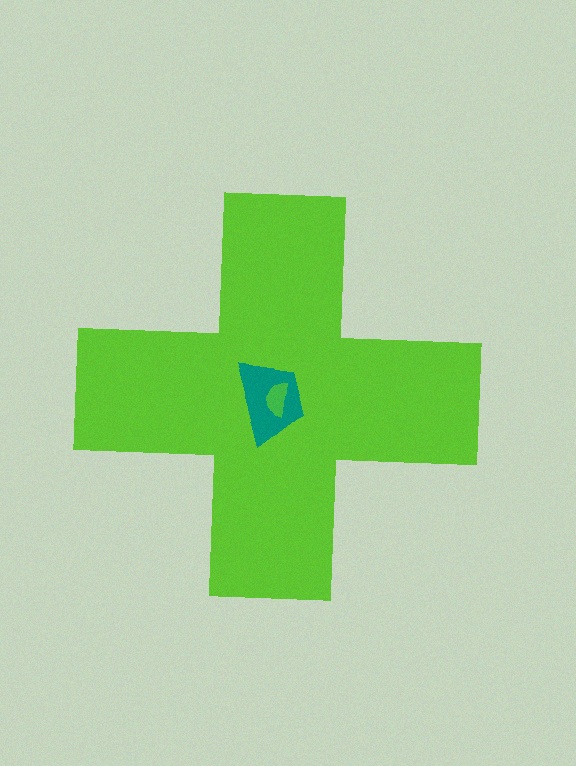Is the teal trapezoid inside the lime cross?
Yes.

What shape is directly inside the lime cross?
The teal trapezoid.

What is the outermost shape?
The lime cross.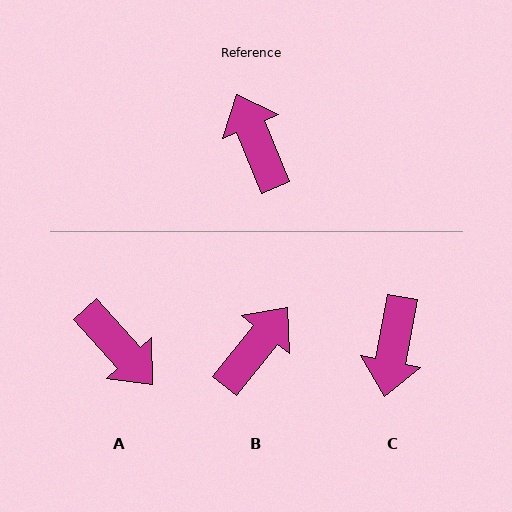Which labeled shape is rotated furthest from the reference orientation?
A, about 161 degrees away.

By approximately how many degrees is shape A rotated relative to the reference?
Approximately 161 degrees clockwise.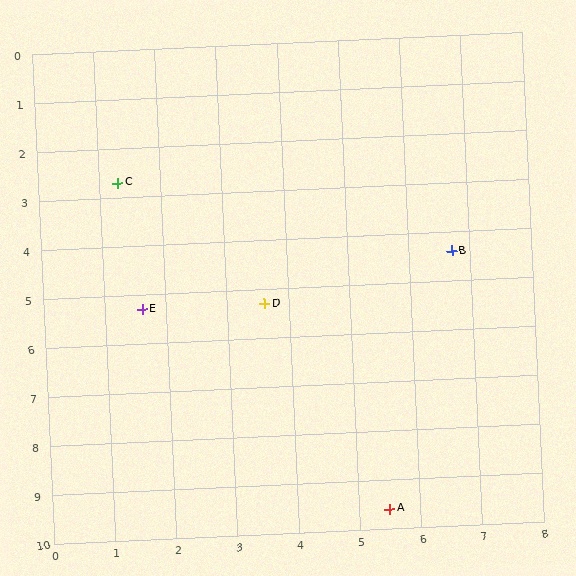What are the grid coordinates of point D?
Point D is at approximately (3.6, 5.3).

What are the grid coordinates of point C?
Point C is at approximately (1.3, 2.7).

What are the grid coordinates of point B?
Point B is at approximately (6.7, 4.4).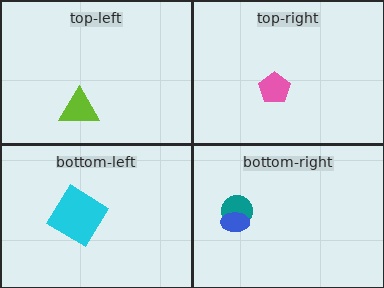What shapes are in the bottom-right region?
The teal circle, the blue ellipse.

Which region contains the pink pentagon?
The top-right region.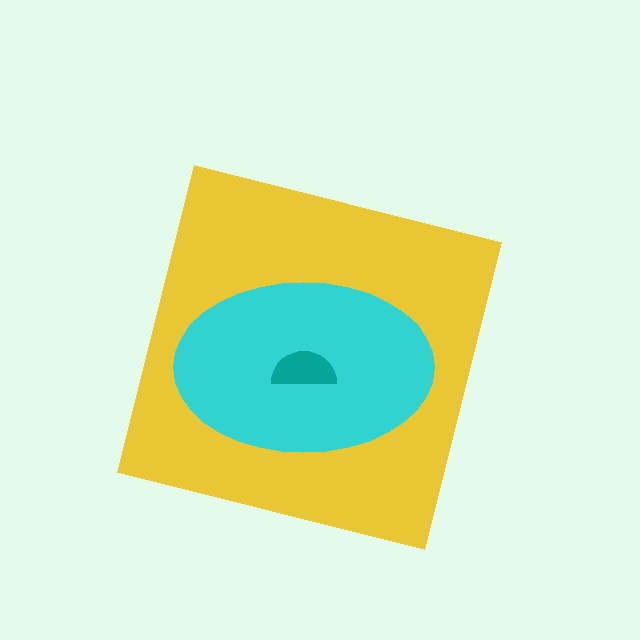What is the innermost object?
The teal semicircle.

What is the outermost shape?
The yellow square.